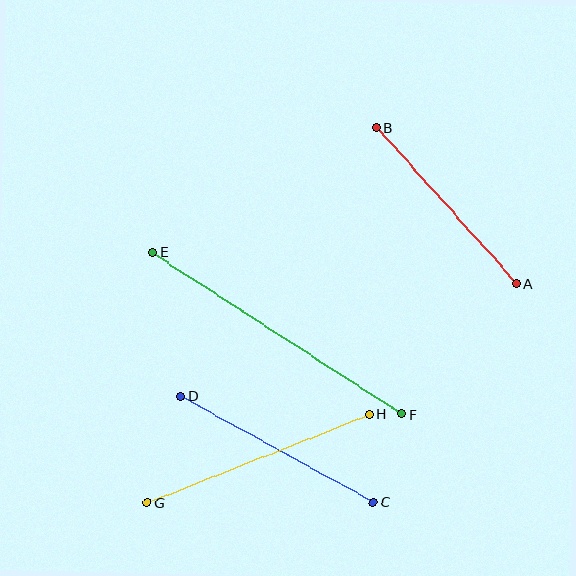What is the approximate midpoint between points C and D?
The midpoint is at approximately (277, 449) pixels.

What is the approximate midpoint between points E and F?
The midpoint is at approximately (277, 333) pixels.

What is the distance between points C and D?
The distance is approximately 220 pixels.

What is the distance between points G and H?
The distance is approximately 240 pixels.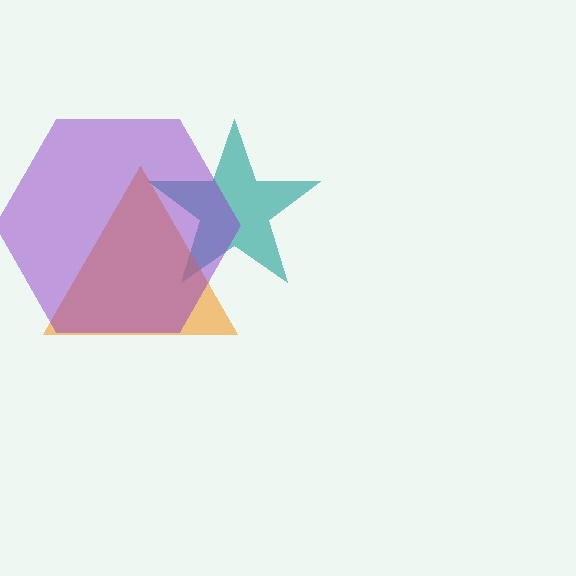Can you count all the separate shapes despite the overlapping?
Yes, there are 3 separate shapes.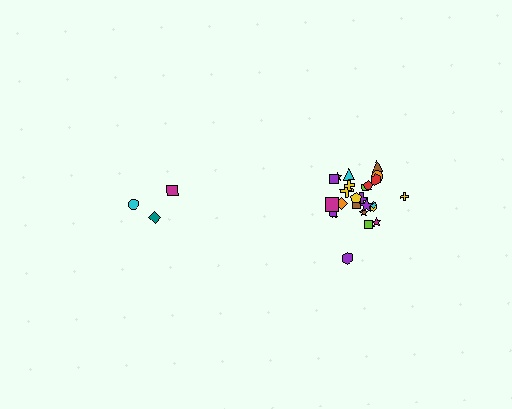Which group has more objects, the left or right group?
The right group.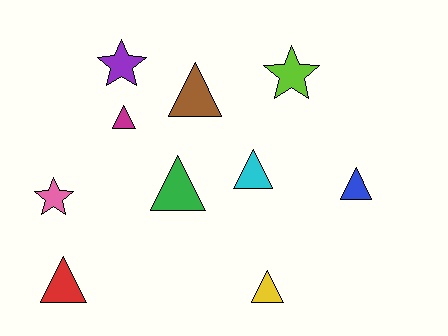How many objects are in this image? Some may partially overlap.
There are 10 objects.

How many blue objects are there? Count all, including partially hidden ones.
There is 1 blue object.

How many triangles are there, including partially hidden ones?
There are 7 triangles.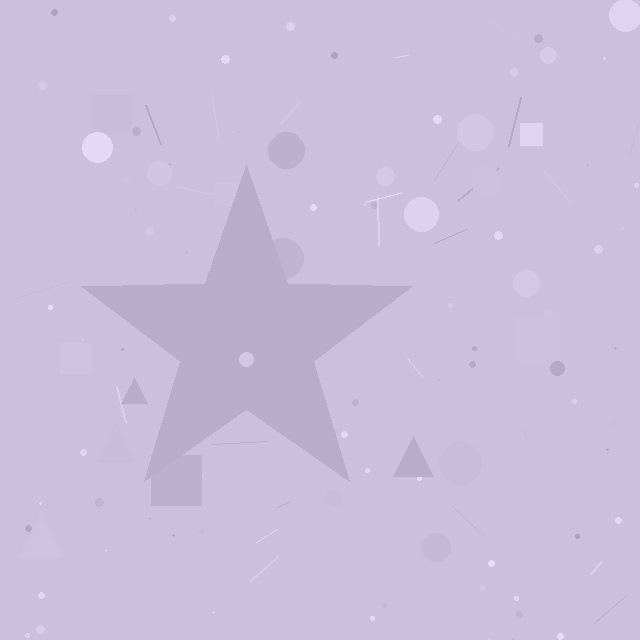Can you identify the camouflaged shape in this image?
The camouflaged shape is a star.